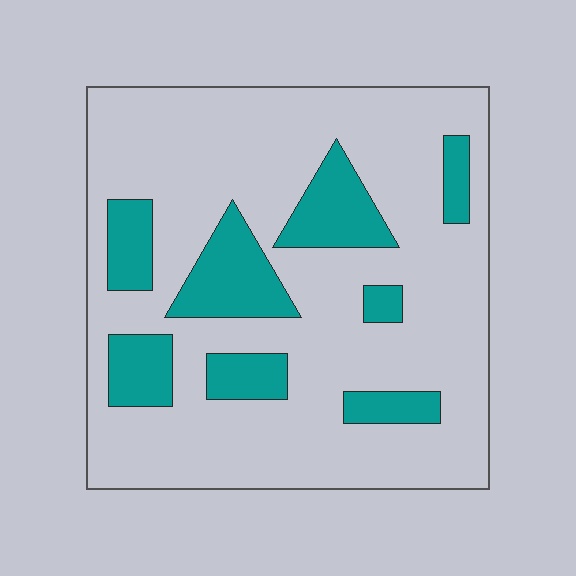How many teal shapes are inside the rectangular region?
8.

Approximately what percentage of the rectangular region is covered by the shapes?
Approximately 20%.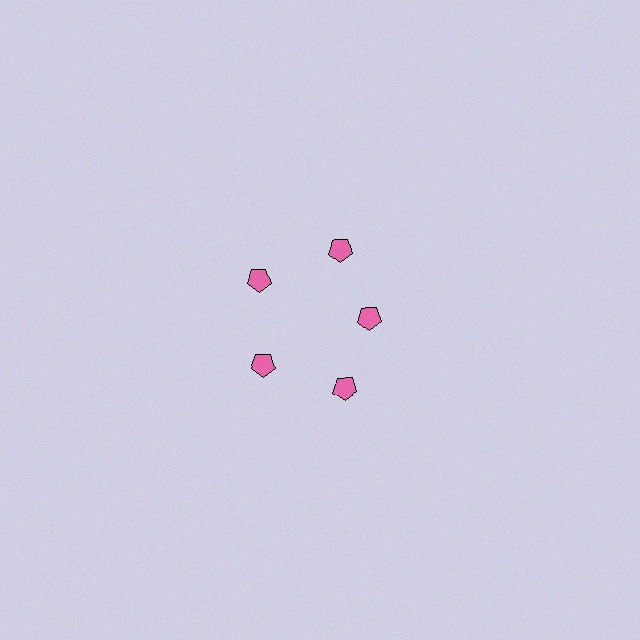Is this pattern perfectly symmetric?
No. The 5 pink pentagons are arranged in a ring, but one element near the 3 o'clock position is pulled inward toward the center, breaking the 5-fold rotational symmetry.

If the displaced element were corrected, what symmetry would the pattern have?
It would have 5-fold rotational symmetry — the pattern would map onto itself every 72 degrees.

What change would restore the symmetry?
The symmetry would be restored by moving it outward, back onto the ring so that all 5 pentagons sit at equal angles and equal distance from the center.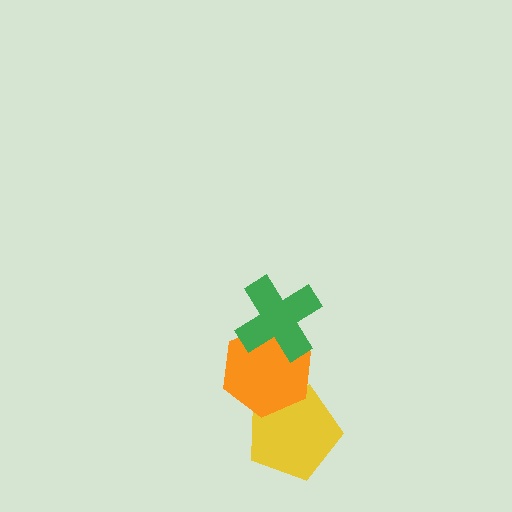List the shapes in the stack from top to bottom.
From top to bottom: the green cross, the orange hexagon, the yellow pentagon.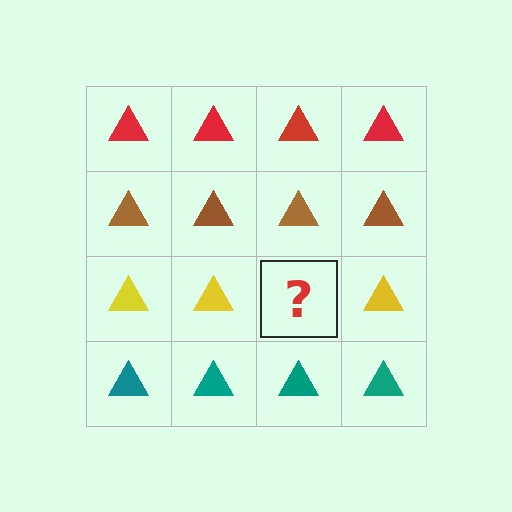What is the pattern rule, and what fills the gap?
The rule is that each row has a consistent color. The gap should be filled with a yellow triangle.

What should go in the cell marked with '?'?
The missing cell should contain a yellow triangle.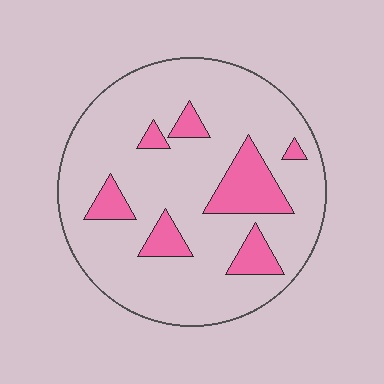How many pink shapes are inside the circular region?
7.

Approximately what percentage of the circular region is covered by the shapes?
Approximately 15%.